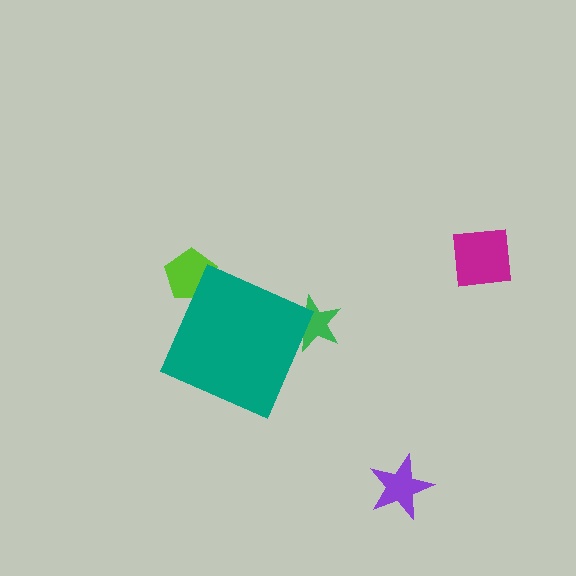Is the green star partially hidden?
Yes, the green star is partially hidden behind the teal diamond.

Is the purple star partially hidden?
No, the purple star is fully visible.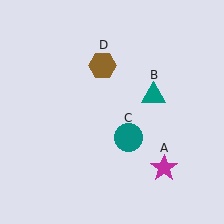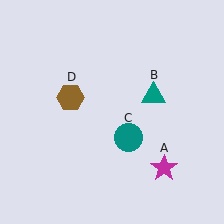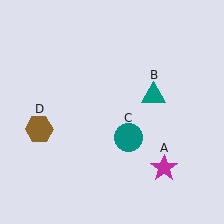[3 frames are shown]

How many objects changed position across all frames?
1 object changed position: brown hexagon (object D).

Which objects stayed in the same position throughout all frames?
Magenta star (object A) and teal triangle (object B) and teal circle (object C) remained stationary.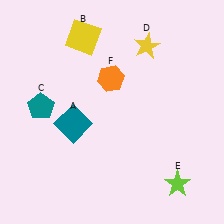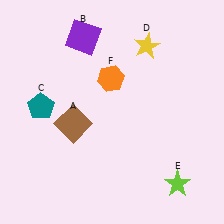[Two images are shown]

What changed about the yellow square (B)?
In Image 1, B is yellow. In Image 2, it changed to purple.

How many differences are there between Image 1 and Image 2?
There are 2 differences between the two images.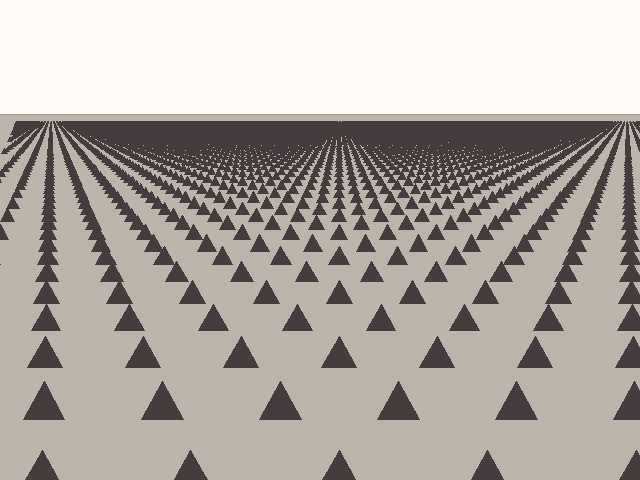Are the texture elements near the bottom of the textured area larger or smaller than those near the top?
Larger. Near the bottom, elements are closer to the viewer and appear at a bigger on-screen size.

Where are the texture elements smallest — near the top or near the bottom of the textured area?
Near the top.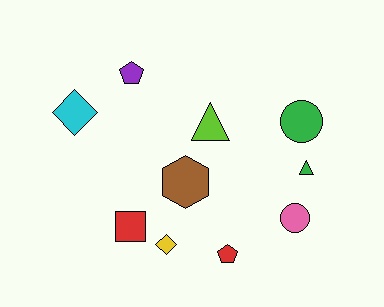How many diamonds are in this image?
There are 2 diamonds.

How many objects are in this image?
There are 10 objects.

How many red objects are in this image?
There are 2 red objects.